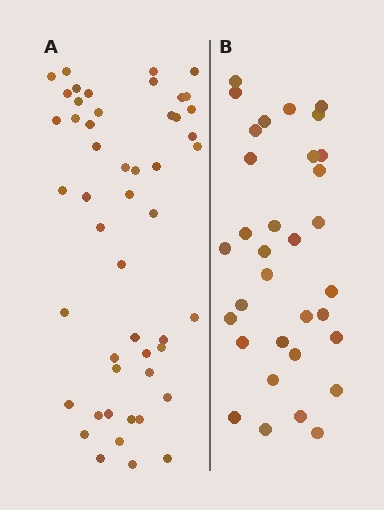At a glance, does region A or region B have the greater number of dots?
Region A (the left region) has more dots.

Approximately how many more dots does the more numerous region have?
Region A has approximately 15 more dots than region B.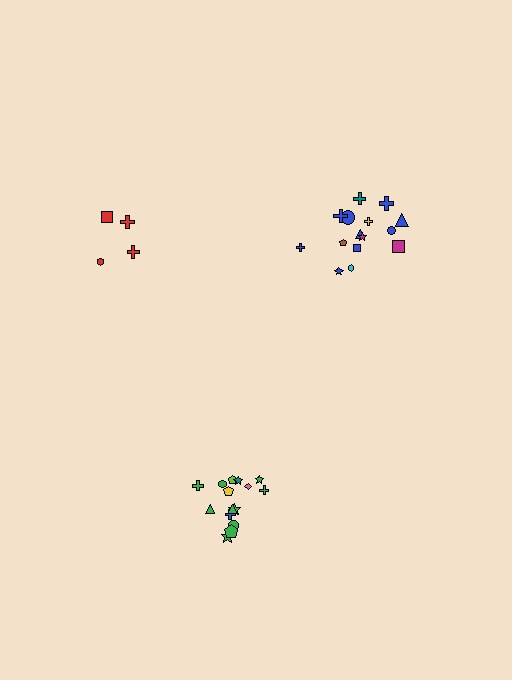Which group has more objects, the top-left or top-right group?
The top-right group.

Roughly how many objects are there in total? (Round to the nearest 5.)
Roughly 35 objects in total.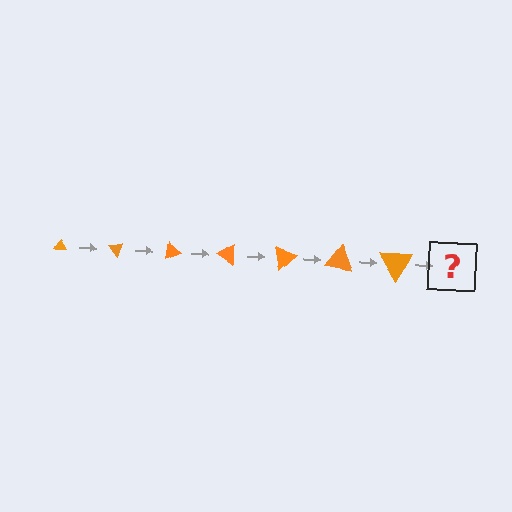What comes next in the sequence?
The next element should be a triangle, larger than the previous one and rotated 350 degrees from the start.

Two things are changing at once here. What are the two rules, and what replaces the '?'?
The two rules are that the triangle grows larger each step and it rotates 50 degrees each step. The '?' should be a triangle, larger than the previous one and rotated 350 degrees from the start.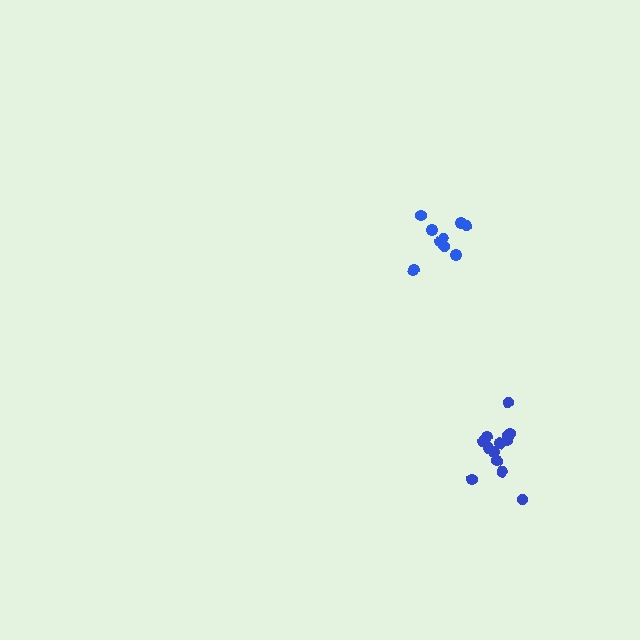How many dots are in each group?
Group 1: 14 dots, Group 2: 9 dots (23 total).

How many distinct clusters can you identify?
There are 2 distinct clusters.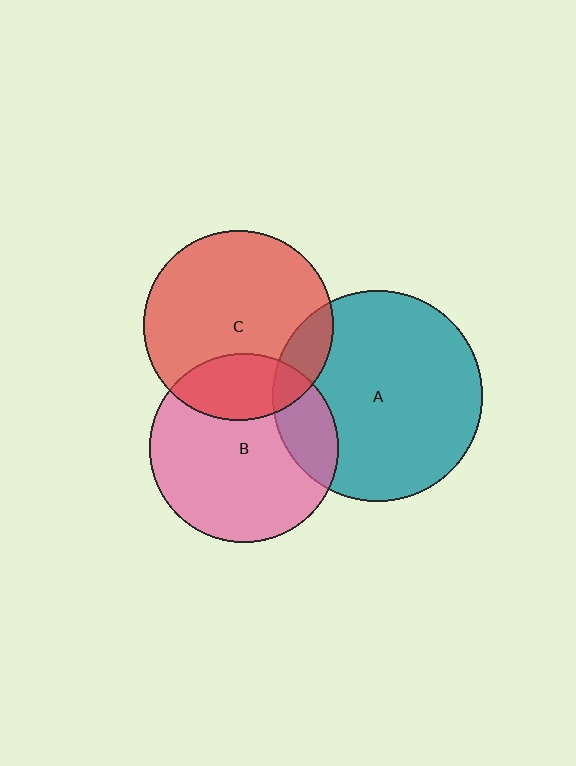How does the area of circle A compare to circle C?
Approximately 1.2 times.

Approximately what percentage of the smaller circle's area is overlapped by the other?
Approximately 25%.